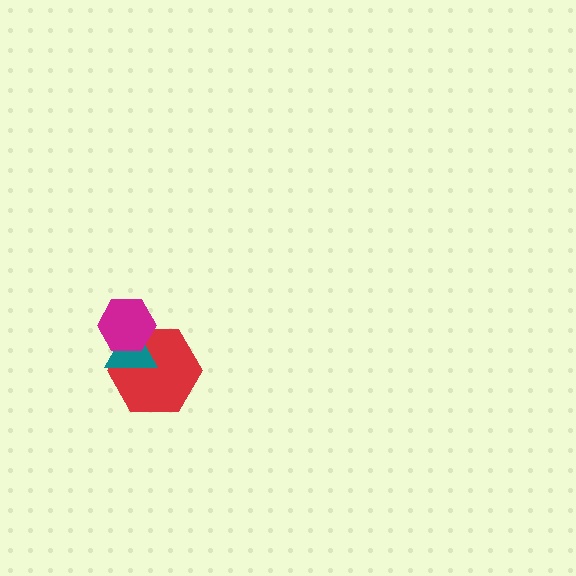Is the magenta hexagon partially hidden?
No, no other shape covers it.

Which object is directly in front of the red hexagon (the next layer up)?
The teal triangle is directly in front of the red hexagon.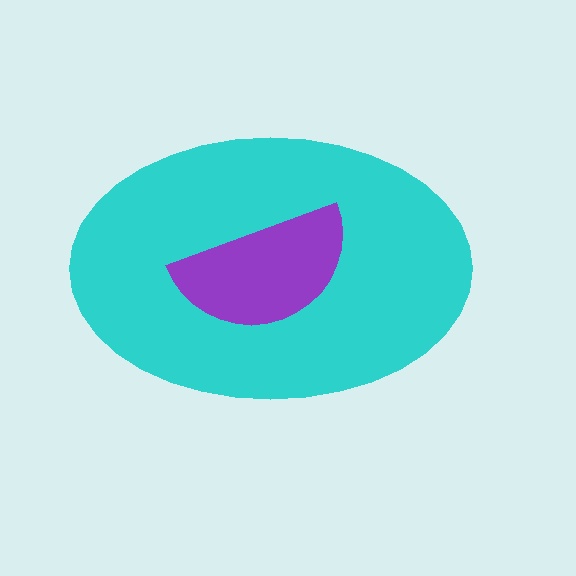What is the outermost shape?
The cyan ellipse.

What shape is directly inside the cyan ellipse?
The purple semicircle.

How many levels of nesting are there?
2.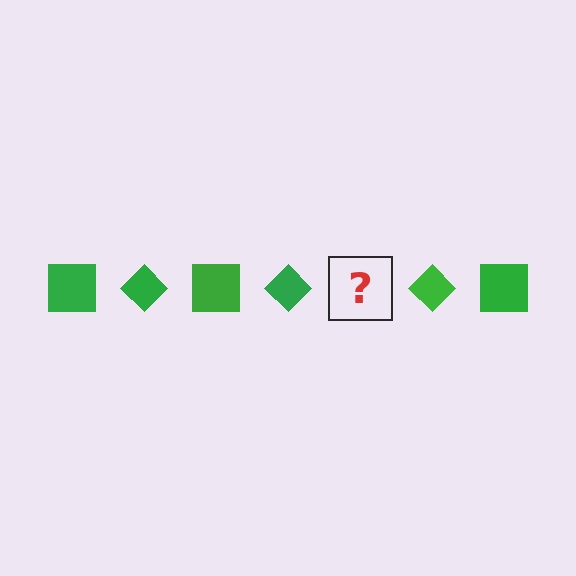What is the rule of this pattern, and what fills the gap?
The rule is that the pattern cycles through square, diamond shapes in green. The gap should be filled with a green square.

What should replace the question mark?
The question mark should be replaced with a green square.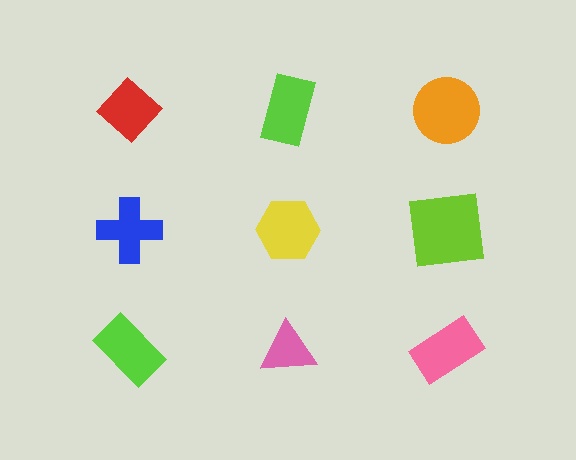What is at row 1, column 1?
A red diamond.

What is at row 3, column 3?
A pink rectangle.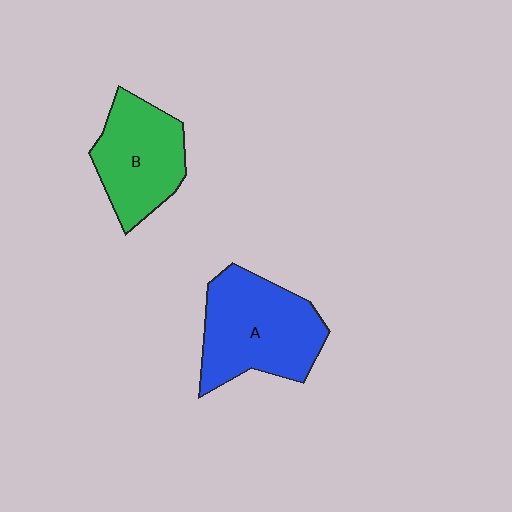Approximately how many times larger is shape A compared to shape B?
Approximately 1.3 times.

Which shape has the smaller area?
Shape B (green).